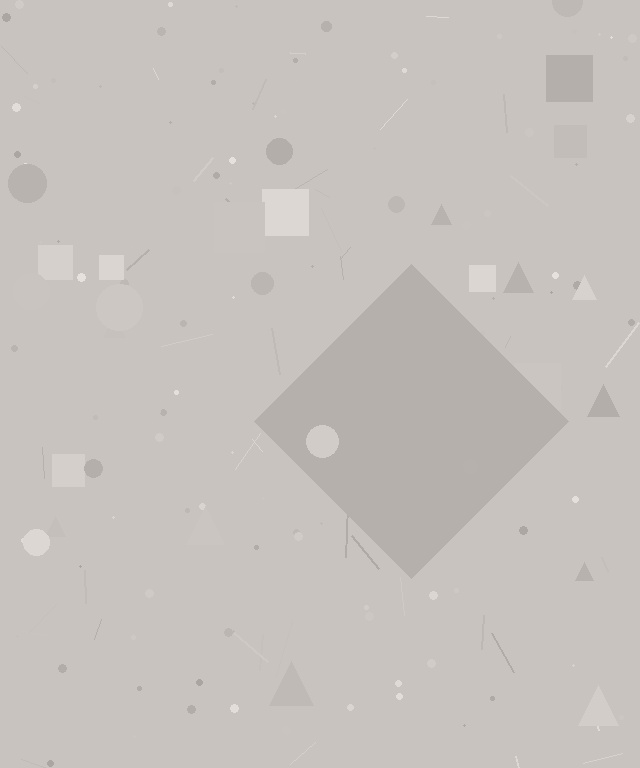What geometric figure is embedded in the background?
A diamond is embedded in the background.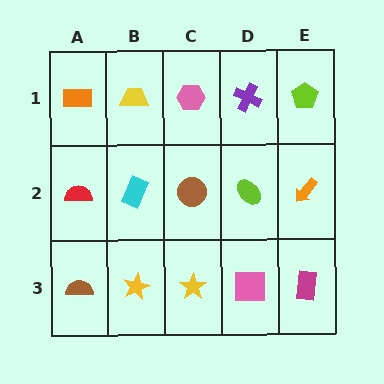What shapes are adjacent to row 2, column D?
A purple cross (row 1, column D), a pink square (row 3, column D), a brown circle (row 2, column C), an orange arrow (row 2, column E).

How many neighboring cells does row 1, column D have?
3.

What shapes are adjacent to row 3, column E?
An orange arrow (row 2, column E), a pink square (row 3, column D).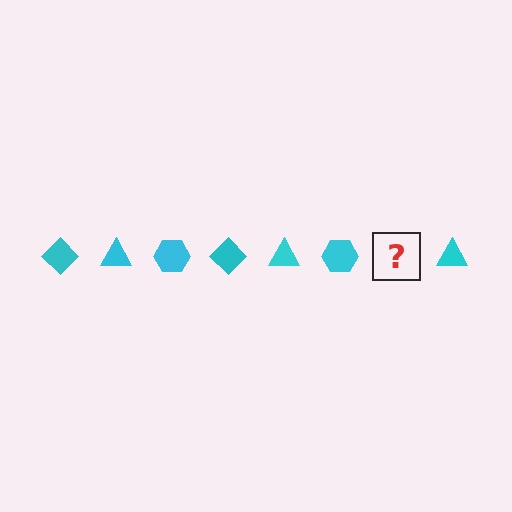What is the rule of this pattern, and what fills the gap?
The rule is that the pattern cycles through diamond, triangle, hexagon shapes in cyan. The gap should be filled with a cyan diamond.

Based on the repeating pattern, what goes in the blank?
The blank should be a cyan diamond.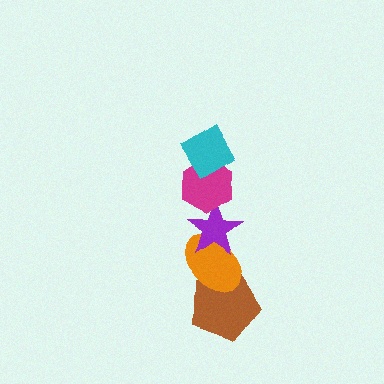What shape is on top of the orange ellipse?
The purple star is on top of the orange ellipse.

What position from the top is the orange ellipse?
The orange ellipse is 4th from the top.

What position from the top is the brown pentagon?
The brown pentagon is 5th from the top.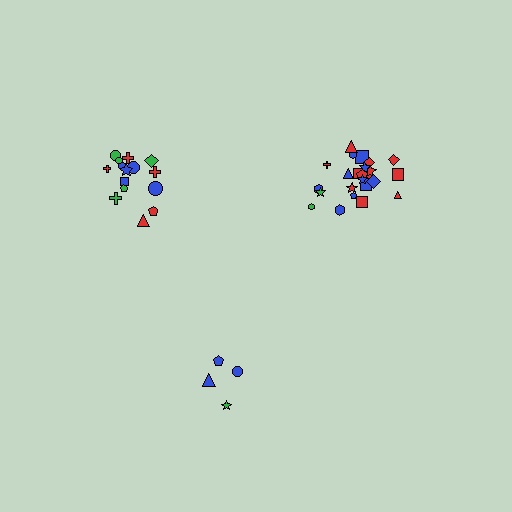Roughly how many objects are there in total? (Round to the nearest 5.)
Roughly 45 objects in total.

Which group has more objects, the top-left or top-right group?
The top-right group.